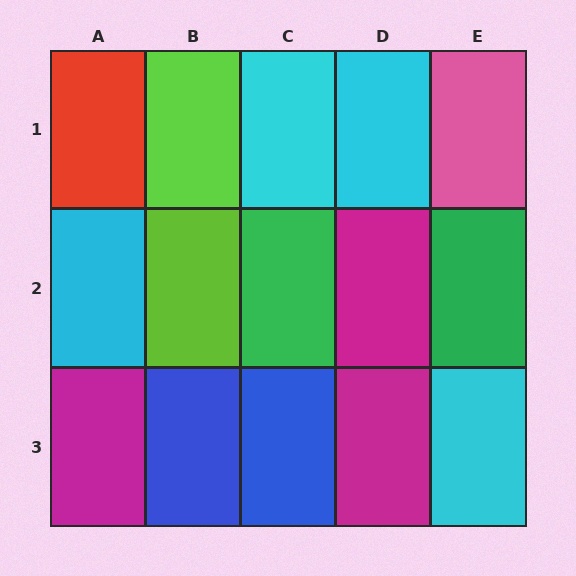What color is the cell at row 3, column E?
Cyan.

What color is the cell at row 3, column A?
Magenta.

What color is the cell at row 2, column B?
Lime.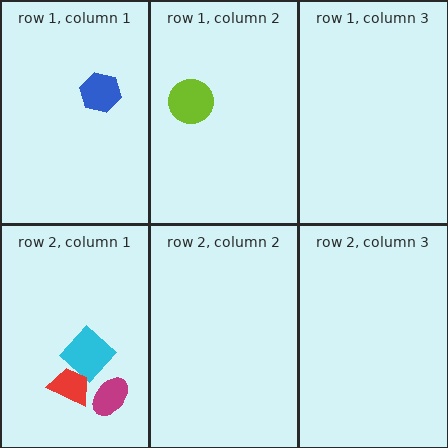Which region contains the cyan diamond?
The row 2, column 1 region.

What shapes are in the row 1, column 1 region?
The blue hexagon.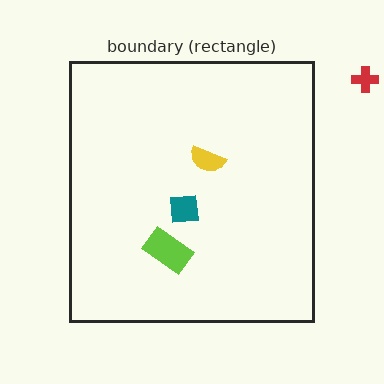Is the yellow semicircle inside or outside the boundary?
Inside.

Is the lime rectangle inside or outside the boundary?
Inside.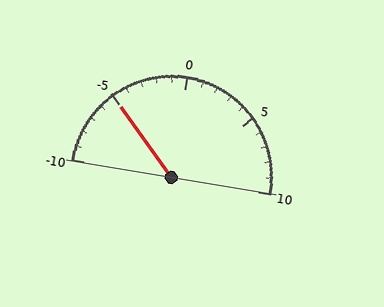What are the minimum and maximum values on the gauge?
The gauge ranges from -10 to 10.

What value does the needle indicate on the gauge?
The needle indicates approximately -5.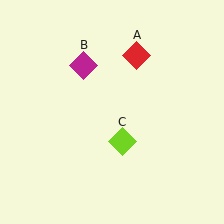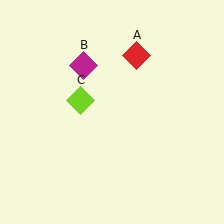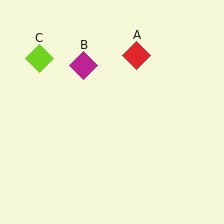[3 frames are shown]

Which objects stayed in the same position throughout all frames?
Red diamond (object A) and magenta diamond (object B) remained stationary.